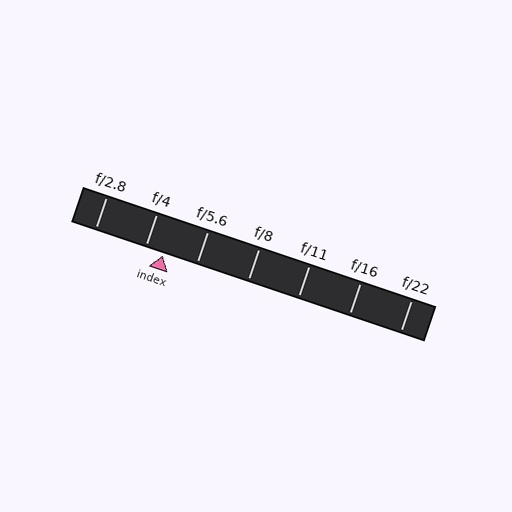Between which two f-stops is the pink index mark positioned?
The index mark is between f/4 and f/5.6.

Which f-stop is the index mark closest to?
The index mark is closest to f/4.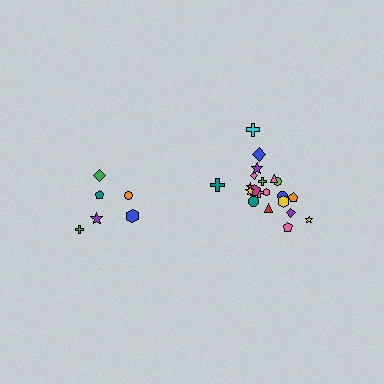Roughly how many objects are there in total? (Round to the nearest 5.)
Roughly 30 objects in total.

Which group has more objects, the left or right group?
The right group.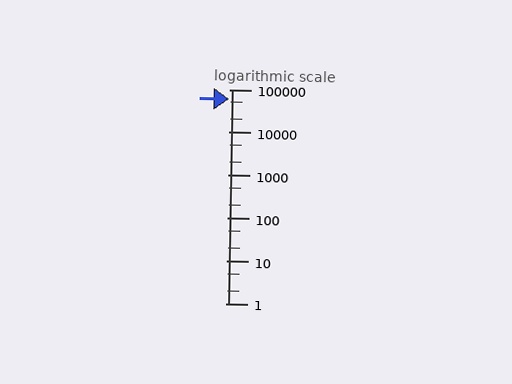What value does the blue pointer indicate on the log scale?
The pointer indicates approximately 60000.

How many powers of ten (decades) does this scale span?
The scale spans 5 decades, from 1 to 100000.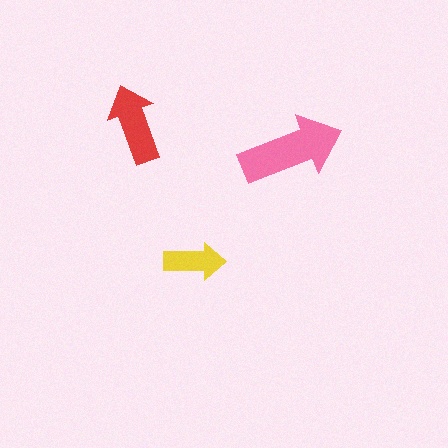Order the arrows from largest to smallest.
the pink one, the red one, the yellow one.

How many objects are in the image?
There are 3 objects in the image.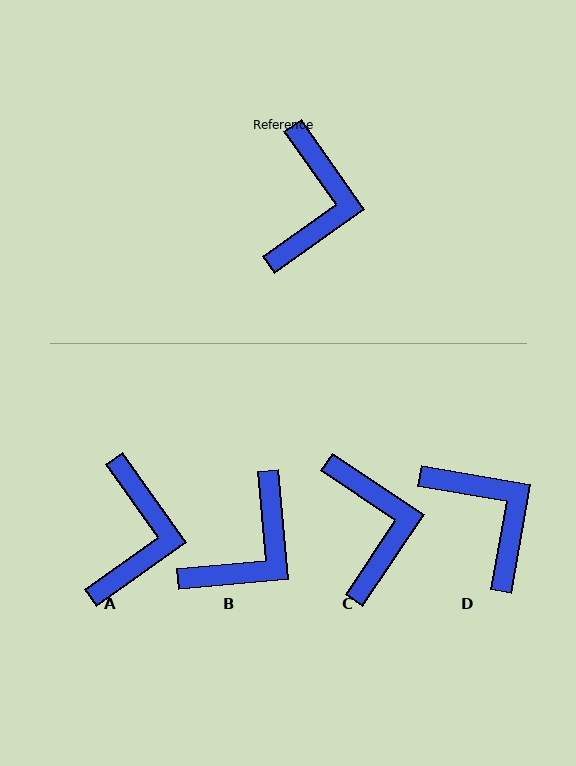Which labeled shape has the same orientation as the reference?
A.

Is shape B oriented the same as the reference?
No, it is off by about 30 degrees.